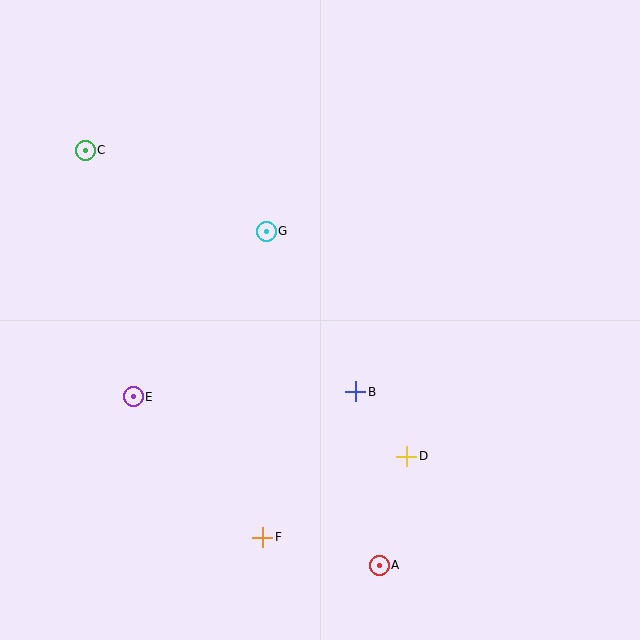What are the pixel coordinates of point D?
Point D is at (407, 456).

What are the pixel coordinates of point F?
Point F is at (263, 537).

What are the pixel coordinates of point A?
Point A is at (379, 565).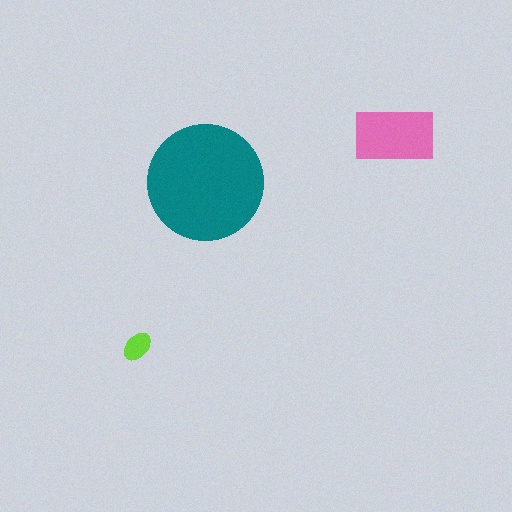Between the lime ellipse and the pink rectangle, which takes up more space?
The pink rectangle.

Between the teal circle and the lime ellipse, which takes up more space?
The teal circle.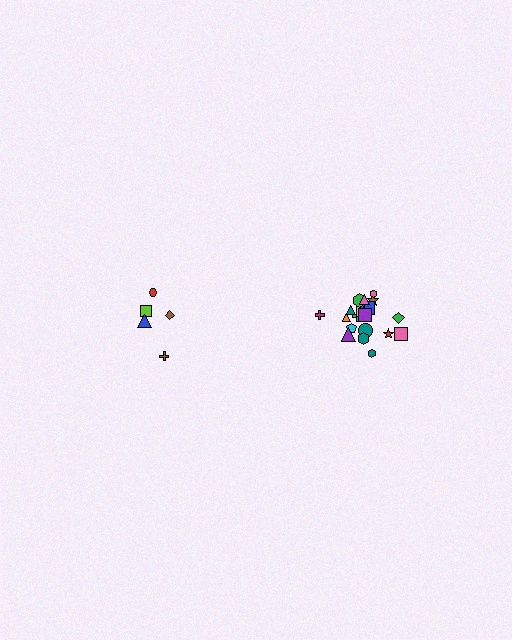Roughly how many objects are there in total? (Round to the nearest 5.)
Roughly 25 objects in total.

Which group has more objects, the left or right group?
The right group.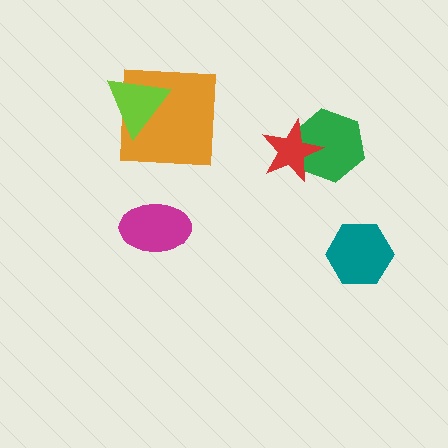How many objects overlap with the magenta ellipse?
0 objects overlap with the magenta ellipse.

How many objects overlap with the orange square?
1 object overlaps with the orange square.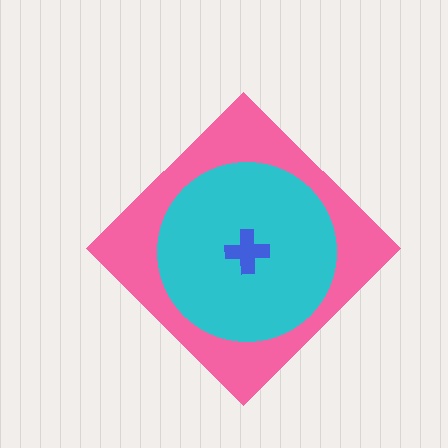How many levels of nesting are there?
3.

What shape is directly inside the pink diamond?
The cyan circle.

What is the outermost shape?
The pink diamond.